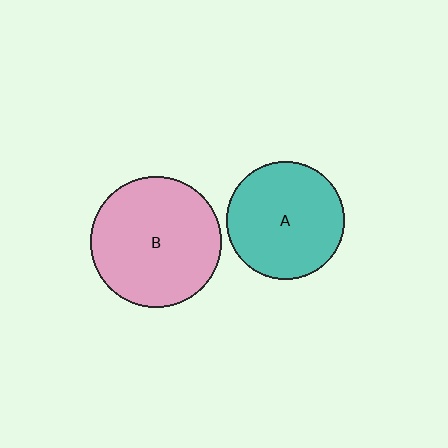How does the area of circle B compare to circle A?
Approximately 1.2 times.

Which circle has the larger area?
Circle B (pink).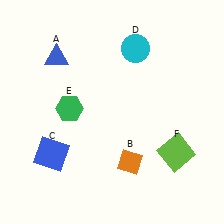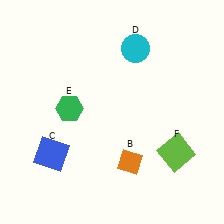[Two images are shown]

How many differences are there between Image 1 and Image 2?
There is 1 difference between the two images.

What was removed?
The blue triangle (A) was removed in Image 2.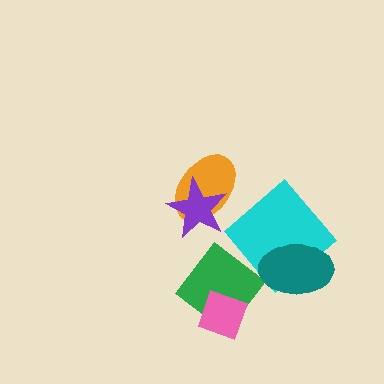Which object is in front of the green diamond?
The pink diamond is in front of the green diamond.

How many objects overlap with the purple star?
1 object overlaps with the purple star.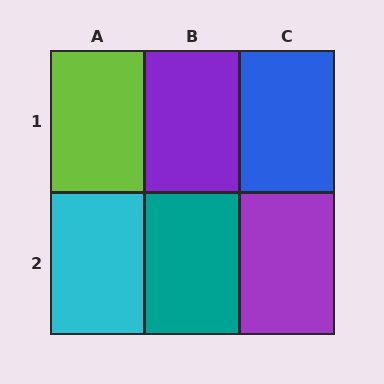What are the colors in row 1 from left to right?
Lime, purple, blue.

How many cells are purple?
2 cells are purple.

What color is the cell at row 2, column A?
Cyan.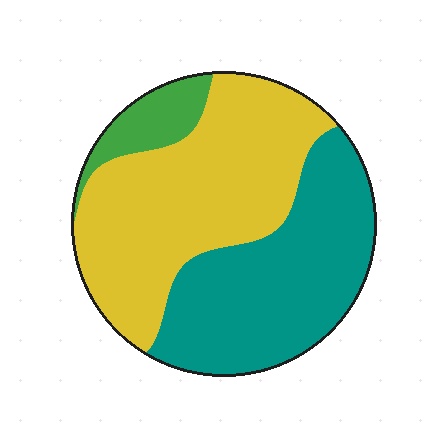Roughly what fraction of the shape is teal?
Teal takes up about two fifths (2/5) of the shape.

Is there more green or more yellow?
Yellow.